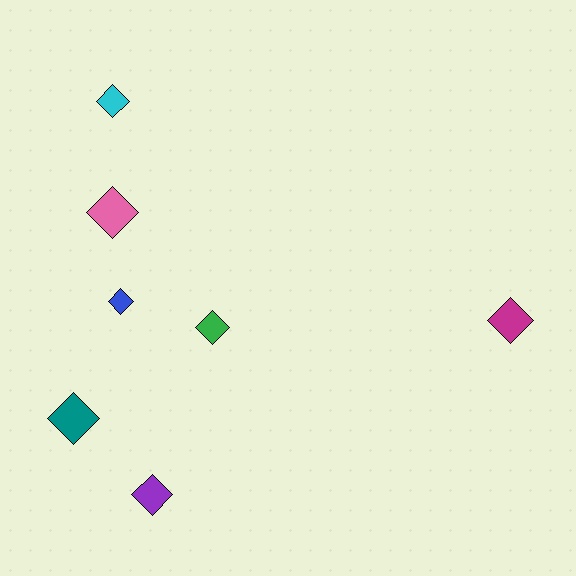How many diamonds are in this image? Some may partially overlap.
There are 7 diamonds.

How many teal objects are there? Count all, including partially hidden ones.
There is 1 teal object.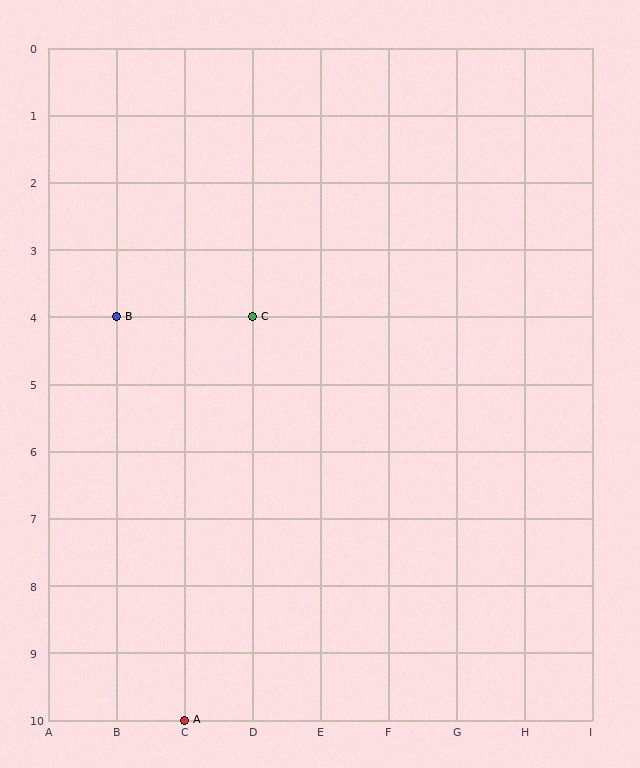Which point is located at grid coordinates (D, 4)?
Point C is at (D, 4).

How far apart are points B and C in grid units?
Points B and C are 2 columns apart.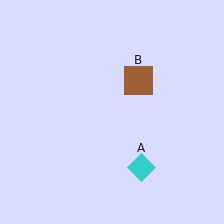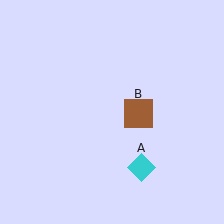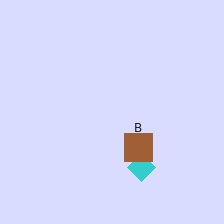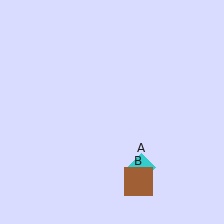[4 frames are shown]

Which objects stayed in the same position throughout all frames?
Cyan diamond (object A) remained stationary.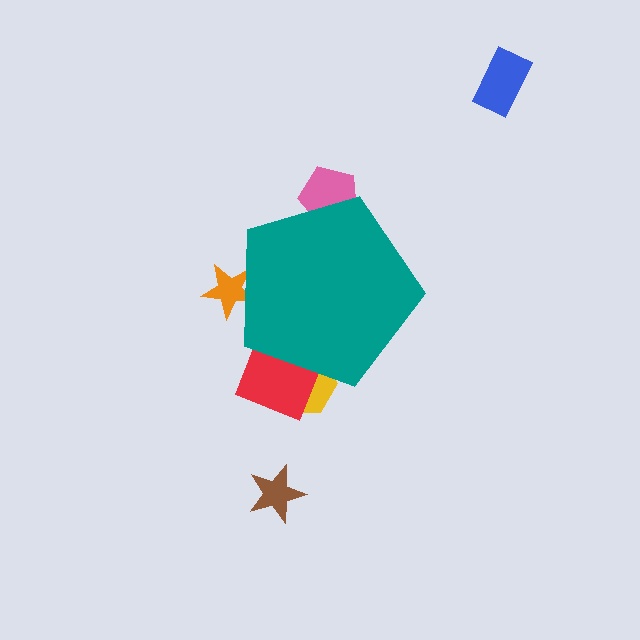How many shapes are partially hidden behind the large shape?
4 shapes are partially hidden.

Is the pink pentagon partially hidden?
Yes, the pink pentagon is partially hidden behind the teal pentagon.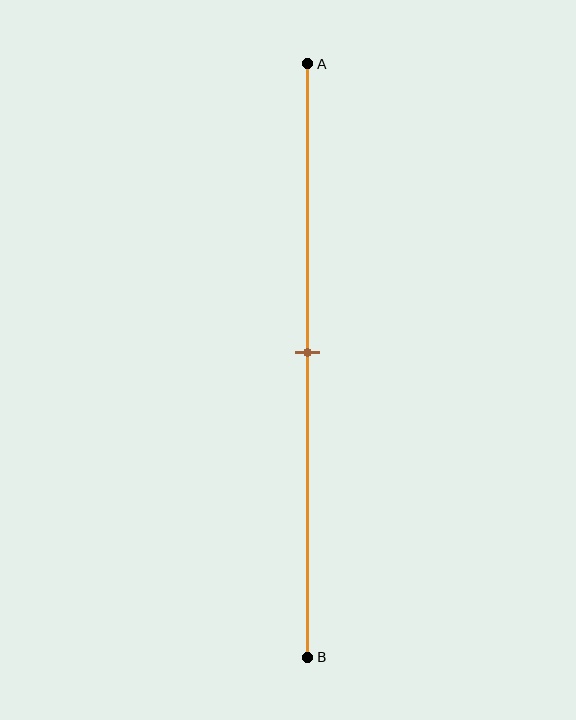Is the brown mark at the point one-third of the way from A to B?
No, the mark is at about 50% from A, not at the 33% one-third point.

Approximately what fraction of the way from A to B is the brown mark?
The brown mark is approximately 50% of the way from A to B.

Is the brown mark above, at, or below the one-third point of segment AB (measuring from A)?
The brown mark is below the one-third point of segment AB.